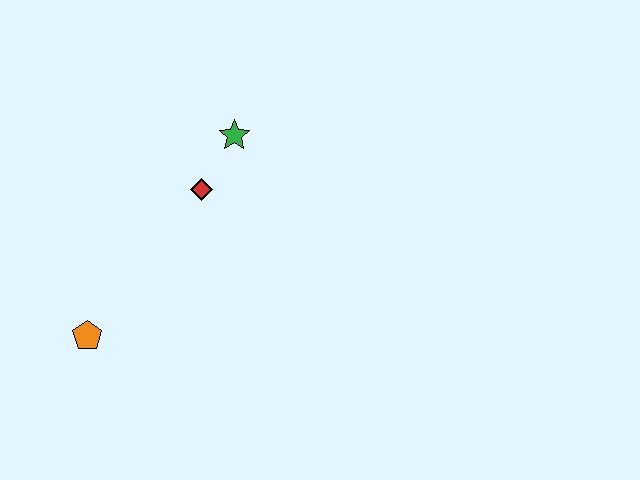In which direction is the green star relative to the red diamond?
The green star is above the red diamond.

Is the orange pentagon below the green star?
Yes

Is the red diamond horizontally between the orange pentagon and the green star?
Yes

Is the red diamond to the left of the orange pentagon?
No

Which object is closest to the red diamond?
The green star is closest to the red diamond.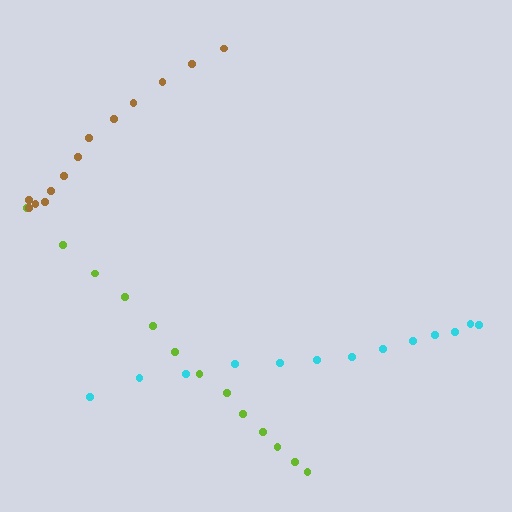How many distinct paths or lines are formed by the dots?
There are 3 distinct paths.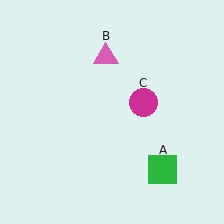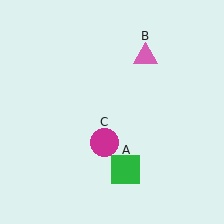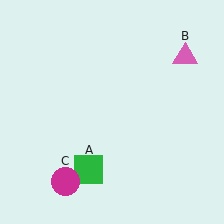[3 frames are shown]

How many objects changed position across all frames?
3 objects changed position: green square (object A), pink triangle (object B), magenta circle (object C).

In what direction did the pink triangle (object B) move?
The pink triangle (object B) moved right.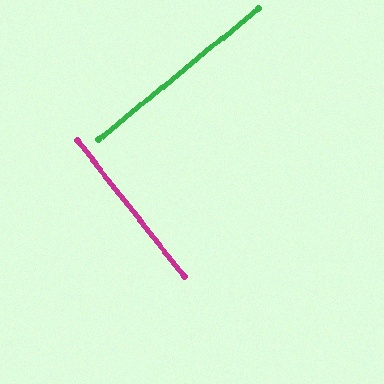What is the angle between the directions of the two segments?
Approximately 89 degrees.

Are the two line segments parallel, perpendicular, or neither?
Perpendicular — they meet at approximately 89°.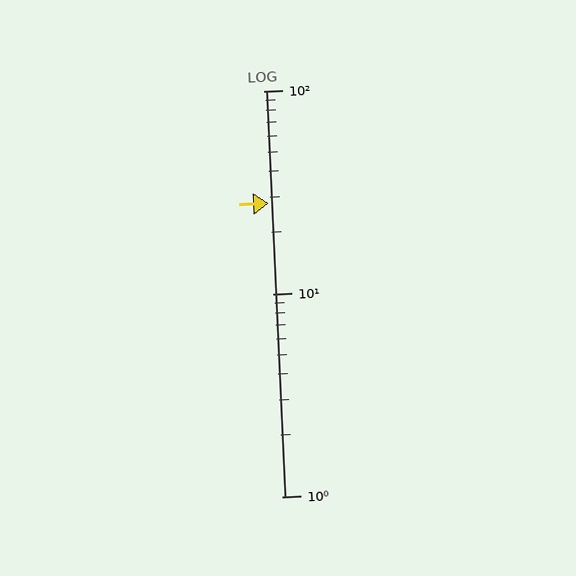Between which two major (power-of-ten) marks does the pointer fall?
The pointer is between 10 and 100.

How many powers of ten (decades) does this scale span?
The scale spans 2 decades, from 1 to 100.